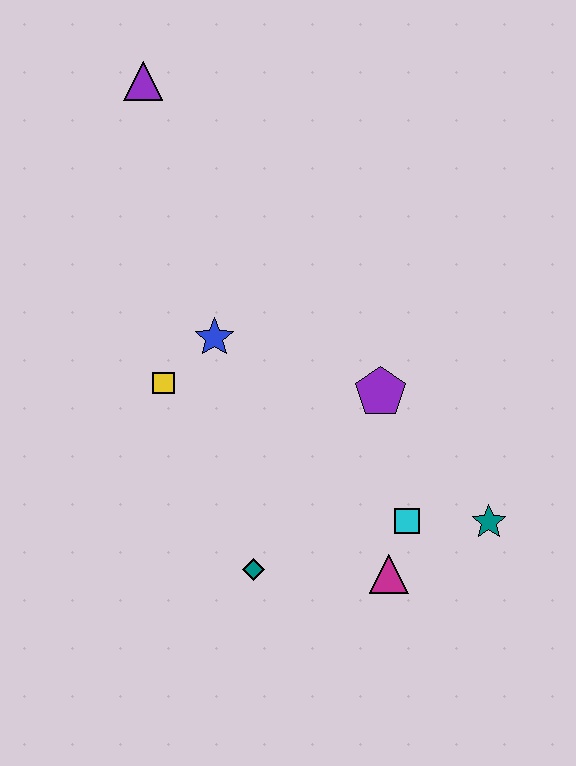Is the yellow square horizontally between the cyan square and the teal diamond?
No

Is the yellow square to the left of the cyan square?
Yes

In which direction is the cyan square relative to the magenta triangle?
The cyan square is above the magenta triangle.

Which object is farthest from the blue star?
The teal star is farthest from the blue star.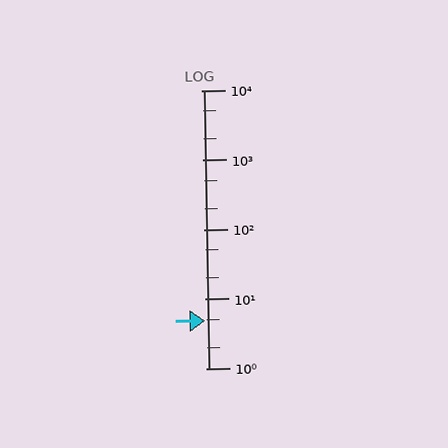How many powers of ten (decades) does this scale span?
The scale spans 4 decades, from 1 to 10000.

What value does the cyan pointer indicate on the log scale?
The pointer indicates approximately 4.8.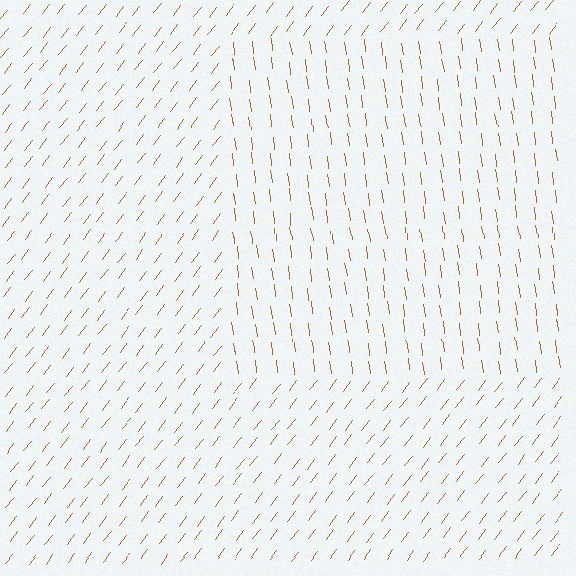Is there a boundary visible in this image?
Yes, there is a texture boundary formed by a change in line orientation.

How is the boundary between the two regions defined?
The boundary is defined purely by a change in line orientation (approximately 45 degrees difference). All lines are the same color and thickness.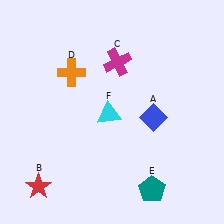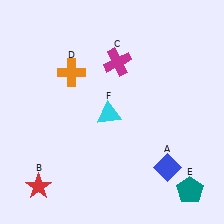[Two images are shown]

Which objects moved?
The objects that moved are: the blue diamond (A), the teal pentagon (E).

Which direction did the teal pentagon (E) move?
The teal pentagon (E) moved right.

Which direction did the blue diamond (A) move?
The blue diamond (A) moved down.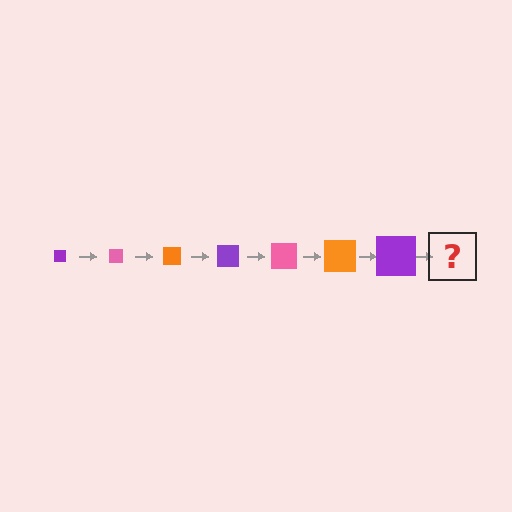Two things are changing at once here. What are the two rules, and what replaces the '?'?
The two rules are that the square grows larger each step and the color cycles through purple, pink, and orange. The '?' should be a pink square, larger than the previous one.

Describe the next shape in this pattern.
It should be a pink square, larger than the previous one.